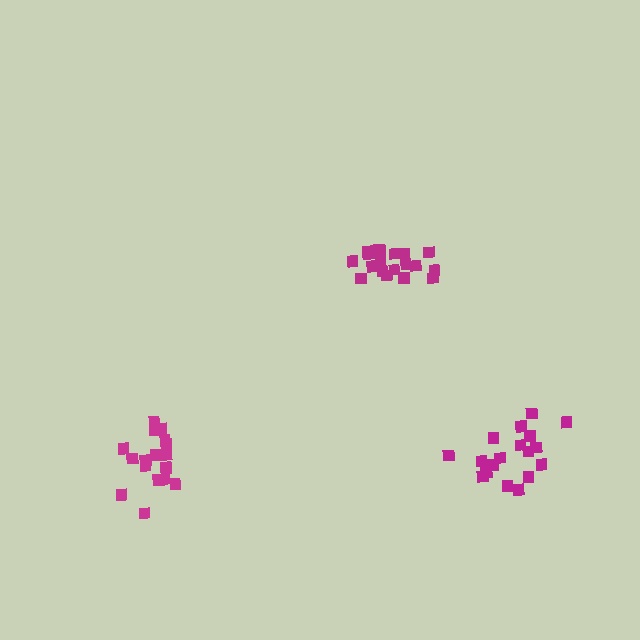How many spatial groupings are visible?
There are 3 spatial groupings.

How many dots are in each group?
Group 1: 18 dots, Group 2: 18 dots, Group 3: 18 dots (54 total).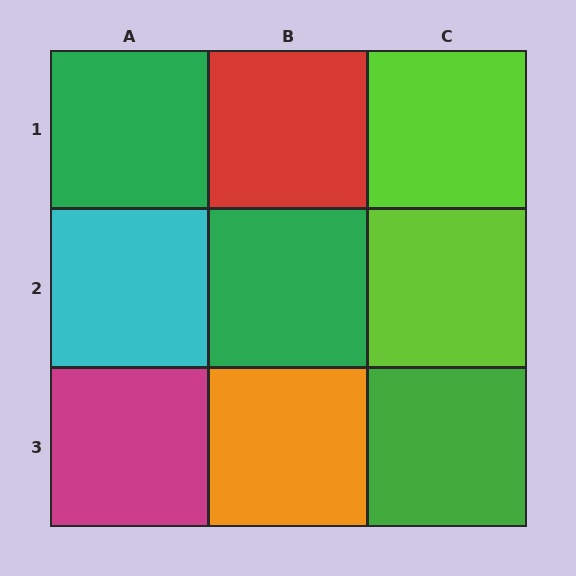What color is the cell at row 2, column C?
Lime.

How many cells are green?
3 cells are green.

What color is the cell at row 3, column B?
Orange.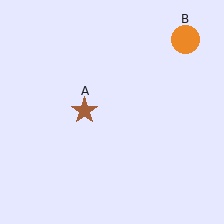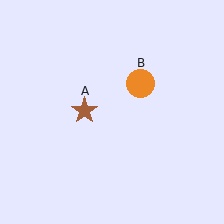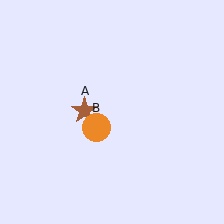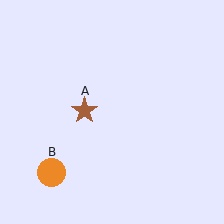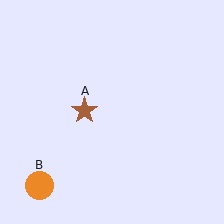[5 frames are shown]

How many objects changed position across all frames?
1 object changed position: orange circle (object B).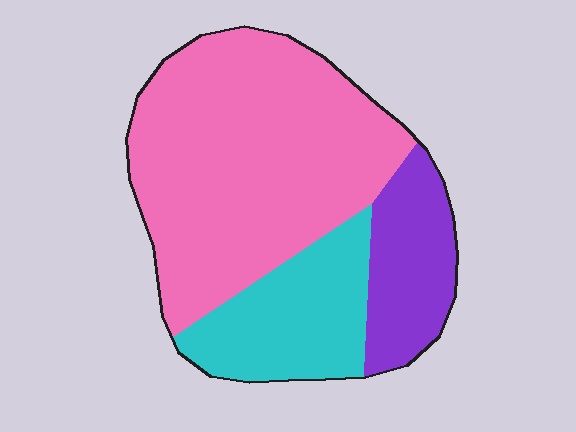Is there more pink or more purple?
Pink.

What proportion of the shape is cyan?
Cyan covers around 20% of the shape.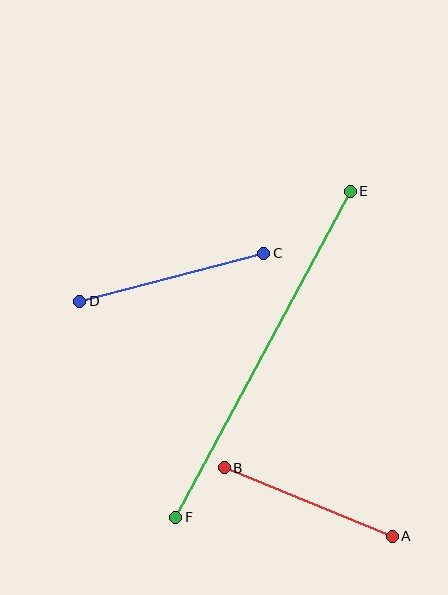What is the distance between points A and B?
The distance is approximately 181 pixels.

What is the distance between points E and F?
The distance is approximately 370 pixels.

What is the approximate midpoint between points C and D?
The midpoint is at approximately (172, 277) pixels.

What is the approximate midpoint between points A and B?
The midpoint is at approximately (308, 502) pixels.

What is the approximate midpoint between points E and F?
The midpoint is at approximately (263, 354) pixels.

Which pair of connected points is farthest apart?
Points E and F are farthest apart.